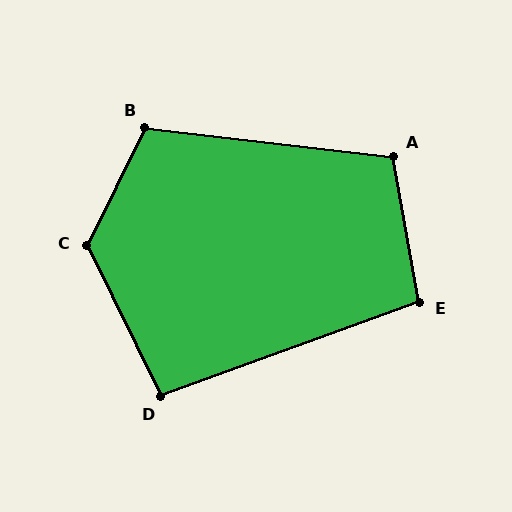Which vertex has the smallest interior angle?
D, at approximately 96 degrees.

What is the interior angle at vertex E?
Approximately 100 degrees (obtuse).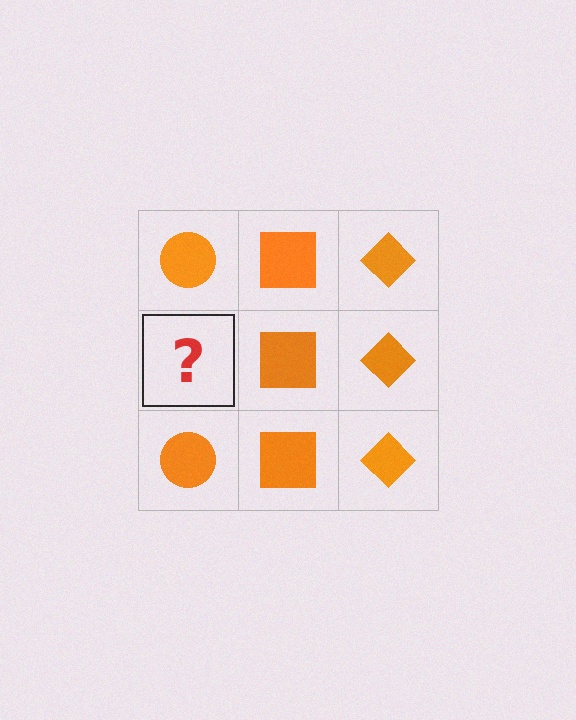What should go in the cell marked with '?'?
The missing cell should contain an orange circle.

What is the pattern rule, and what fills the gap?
The rule is that each column has a consistent shape. The gap should be filled with an orange circle.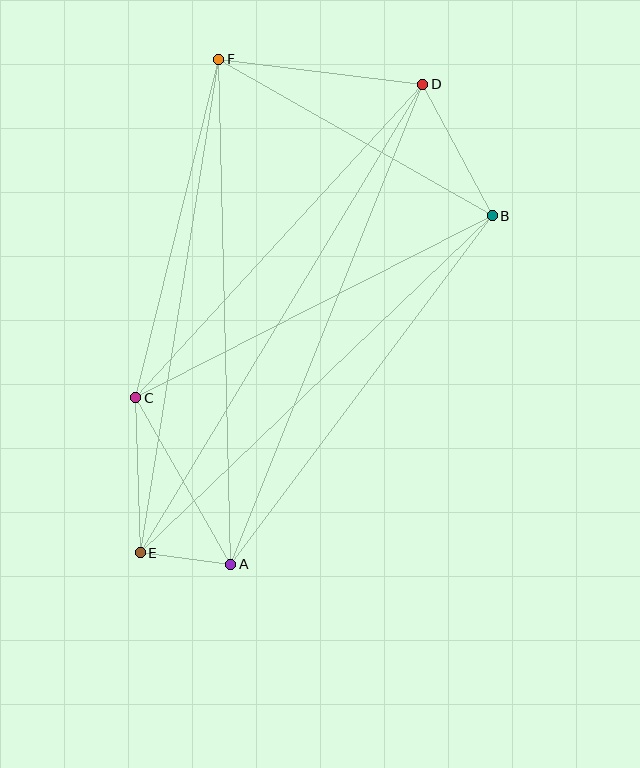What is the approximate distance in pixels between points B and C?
The distance between B and C is approximately 400 pixels.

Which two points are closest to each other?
Points A and E are closest to each other.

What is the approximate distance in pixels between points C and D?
The distance between C and D is approximately 425 pixels.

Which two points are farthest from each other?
Points D and E are farthest from each other.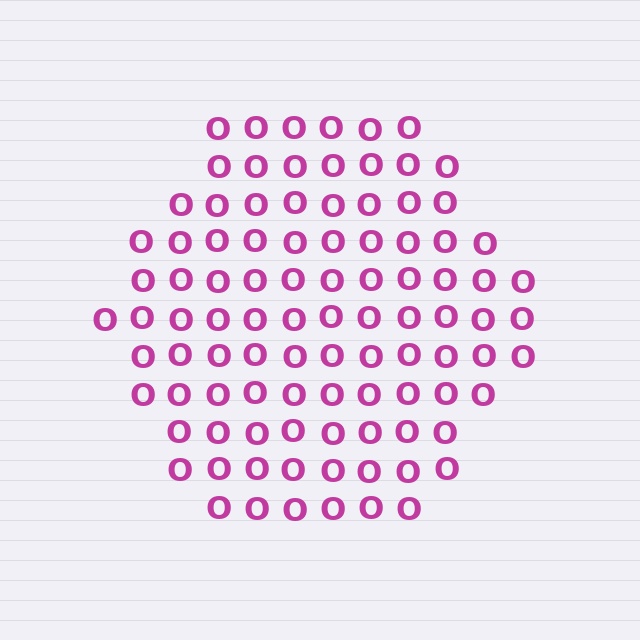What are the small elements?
The small elements are letter O's.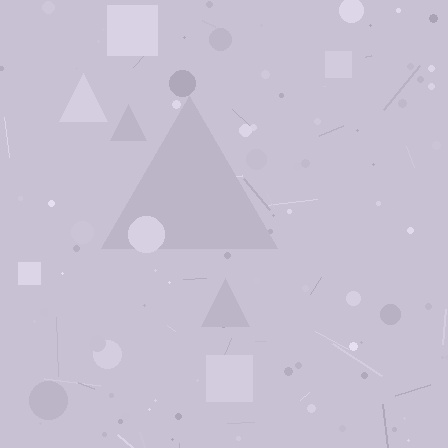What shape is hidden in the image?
A triangle is hidden in the image.